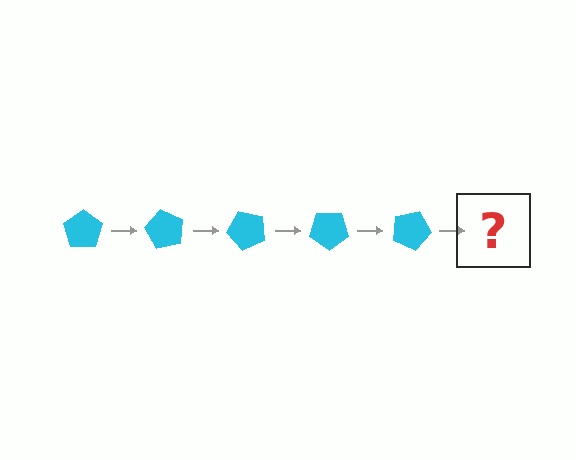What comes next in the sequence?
The next element should be a cyan pentagon rotated 300 degrees.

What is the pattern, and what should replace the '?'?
The pattern is that the pentagon rotates 60 degrees each step. The '?' should be a cyan pentagon rotated 300 degrees.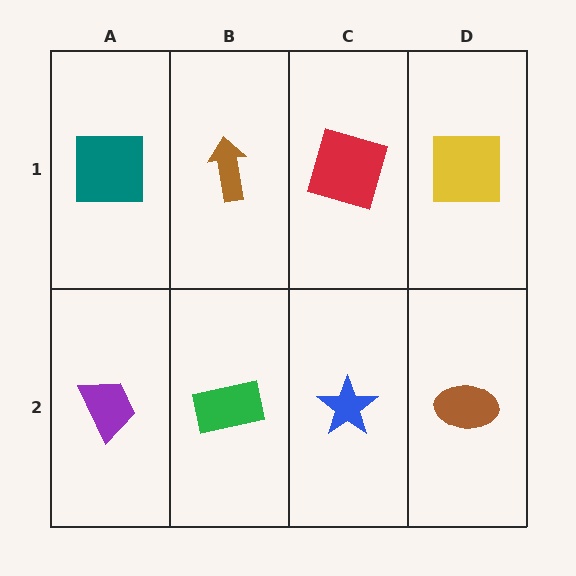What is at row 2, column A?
A purple trapezoid.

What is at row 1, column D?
A yellow square.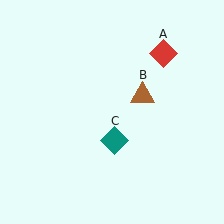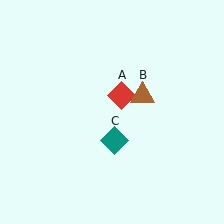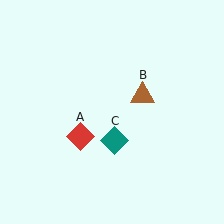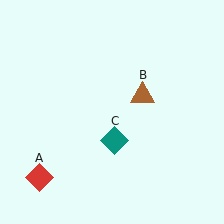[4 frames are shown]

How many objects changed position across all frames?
1 object changed position: red diamond (object A).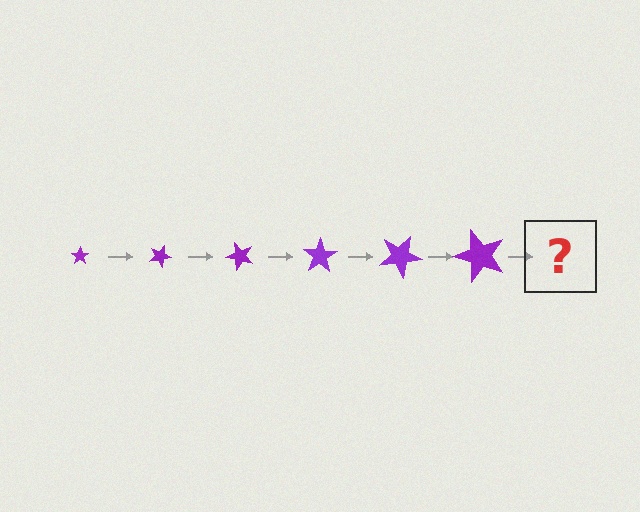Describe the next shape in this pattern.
It should be a star, larger than the previous one and rotated 150 degrees from the start.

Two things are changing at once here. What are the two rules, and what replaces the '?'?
The two rules are that the star grows larger each step and it rotates 25 degrees each step. The '?' should be a star, larger than the previous one and rotated 150 degrees from the start.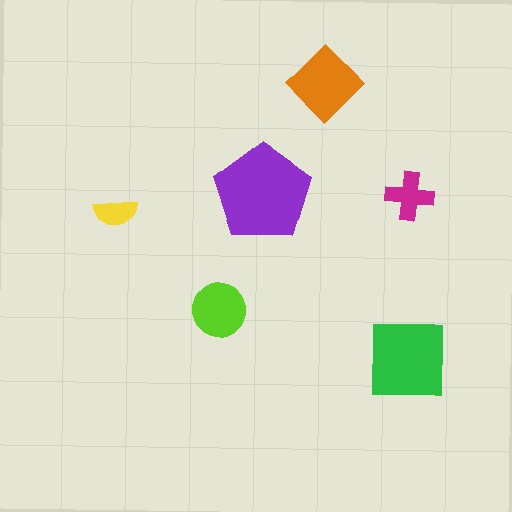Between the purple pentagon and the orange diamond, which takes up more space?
The purple pentagon.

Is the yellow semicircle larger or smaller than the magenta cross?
Smaller.